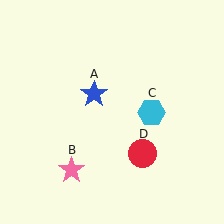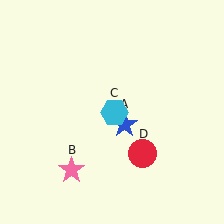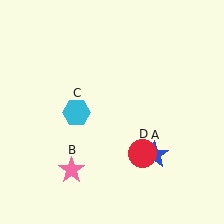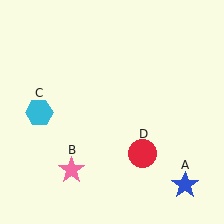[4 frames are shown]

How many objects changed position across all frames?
2 objects changed position: blue star (object A), cyan hexagon (object C).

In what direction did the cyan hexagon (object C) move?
The cyan hexagon (object C) moved left.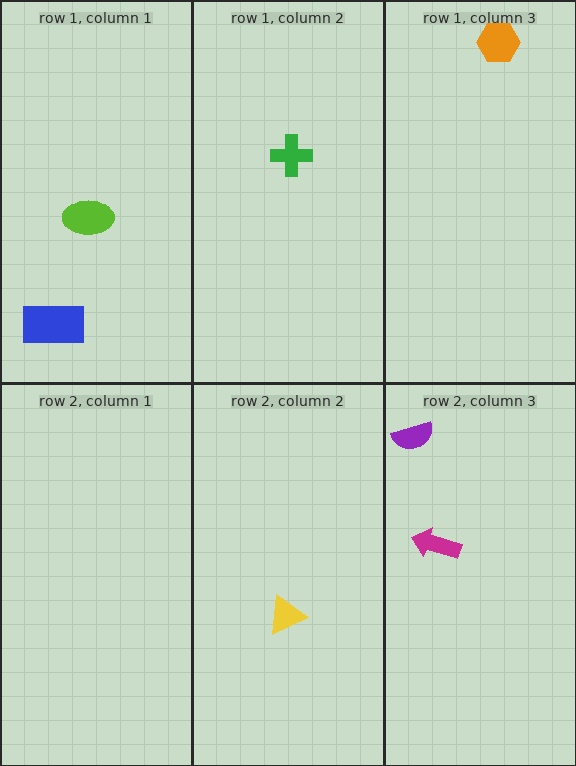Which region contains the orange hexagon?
The row 1, column 3 region.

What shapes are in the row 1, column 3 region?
The orange hexagon.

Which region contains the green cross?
The row 1, column 2 region.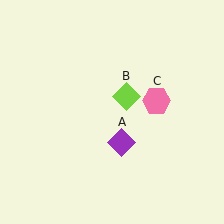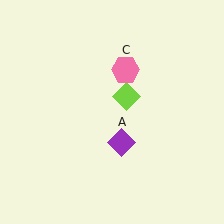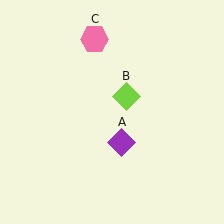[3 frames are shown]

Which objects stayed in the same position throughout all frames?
Purple diamond (object A) and lime diamond (object B) remained stationary.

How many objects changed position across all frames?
1 object changed position: pink hexagon (object C).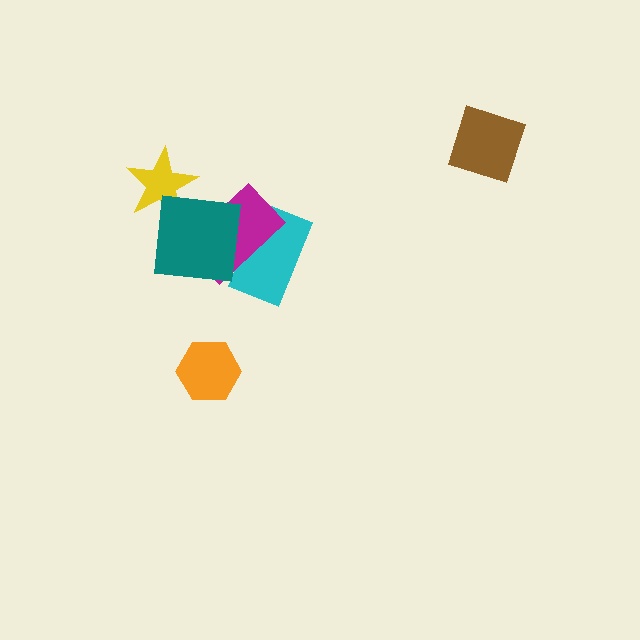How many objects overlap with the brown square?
0 objects overlap with the brown square.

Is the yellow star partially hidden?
Yes, it is partially covered by another shape.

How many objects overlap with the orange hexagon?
0 objects overlap with the orange hexagon.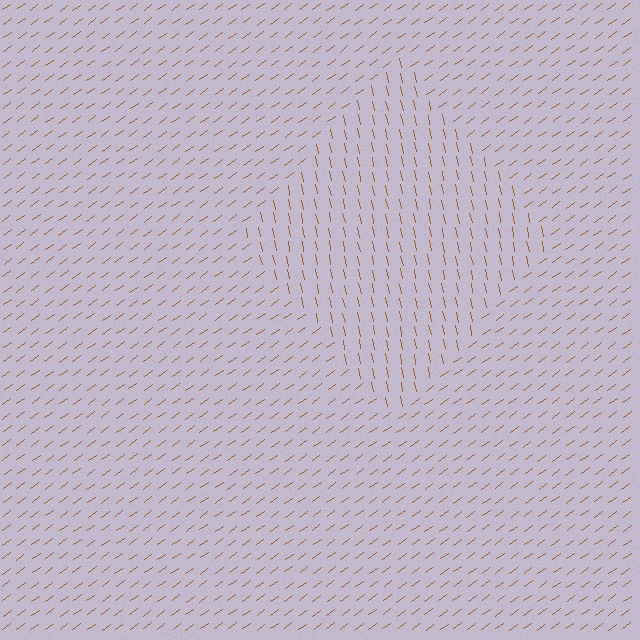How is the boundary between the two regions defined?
The boundary is defined purely by a change in line orientation (approximately 66 degrees difference). All lines are the same color and thickness.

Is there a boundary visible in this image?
Yes, there is a texture boundary formed by a change in line orientation.